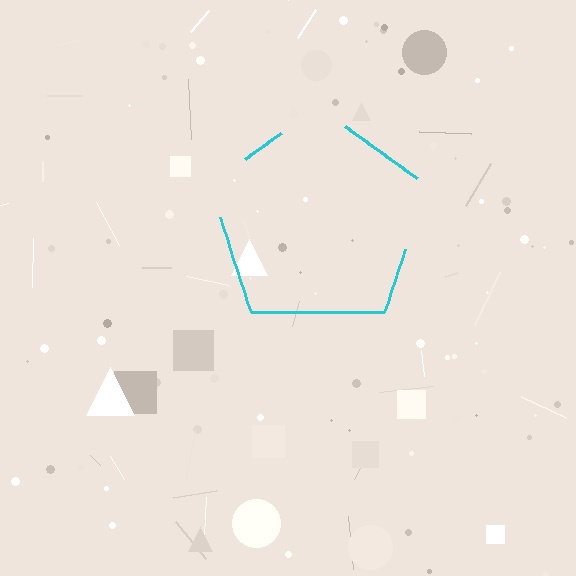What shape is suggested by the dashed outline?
The dashed outline suggests a pentagon.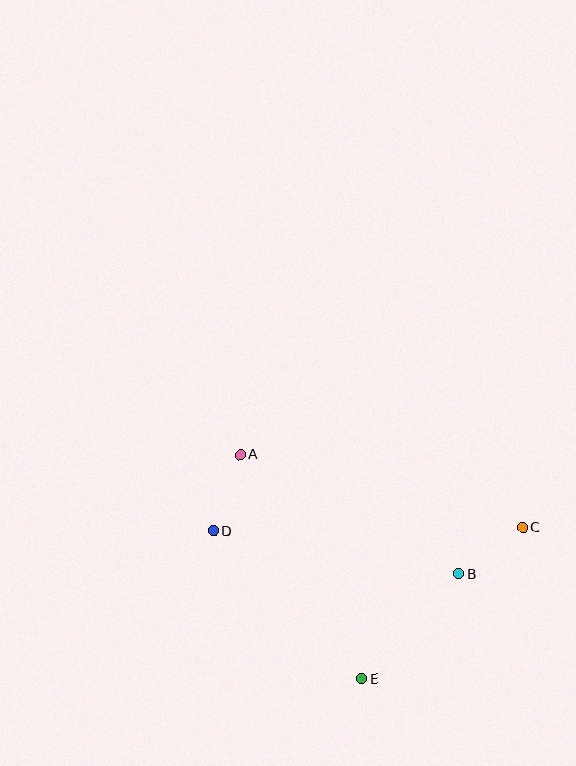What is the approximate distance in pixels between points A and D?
The distance between A and D is approximately 81 pixels.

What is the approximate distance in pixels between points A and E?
The distance between A and E is approximately 255 pixels.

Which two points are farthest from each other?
Points C and D are farthest from each other.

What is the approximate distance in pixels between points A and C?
The distance between A and C is approximately 291 pixels.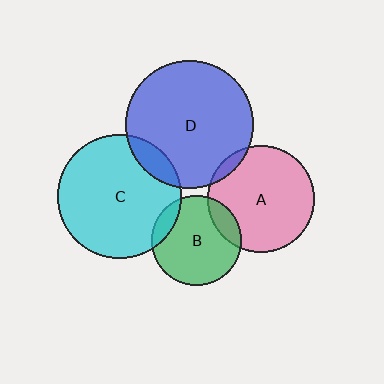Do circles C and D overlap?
Yes.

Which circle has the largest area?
Circle D (blue).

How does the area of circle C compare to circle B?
Approximately 1.9 times.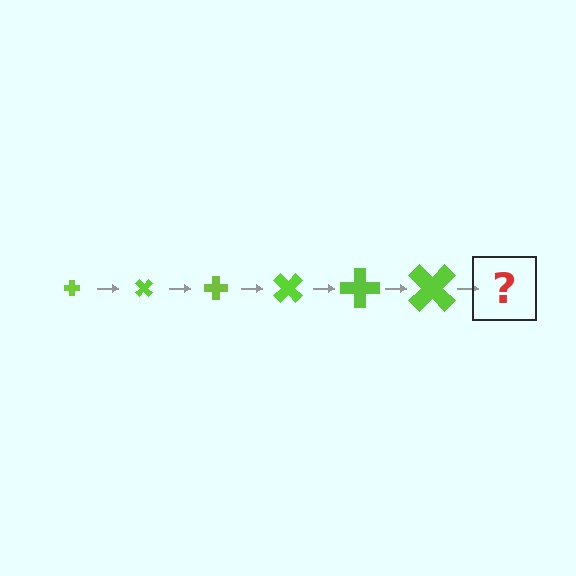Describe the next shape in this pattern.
It should be a cross, larger than the previous one and rotated 270 degrees from the start.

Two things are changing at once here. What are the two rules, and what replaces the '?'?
The two rules are that the cross grows larger each step and it rotates 45 degrees each step. The '?' should be a cross, larger than the previous one and rotated 270 degrees from the start.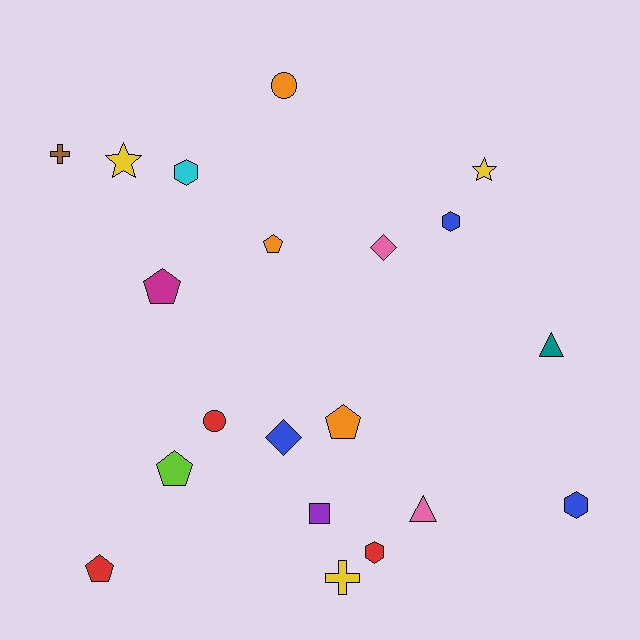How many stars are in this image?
There are 2 stars.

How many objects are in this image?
There are 20 objects.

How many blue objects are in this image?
There are 3 blue objects.